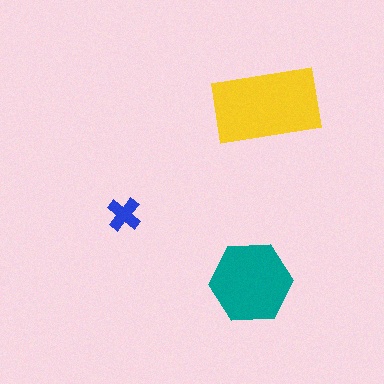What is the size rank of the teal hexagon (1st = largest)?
2nd.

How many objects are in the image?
There are 3 objects in the image.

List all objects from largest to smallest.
The yellow rectangle, the teal hexagon, the blue cross.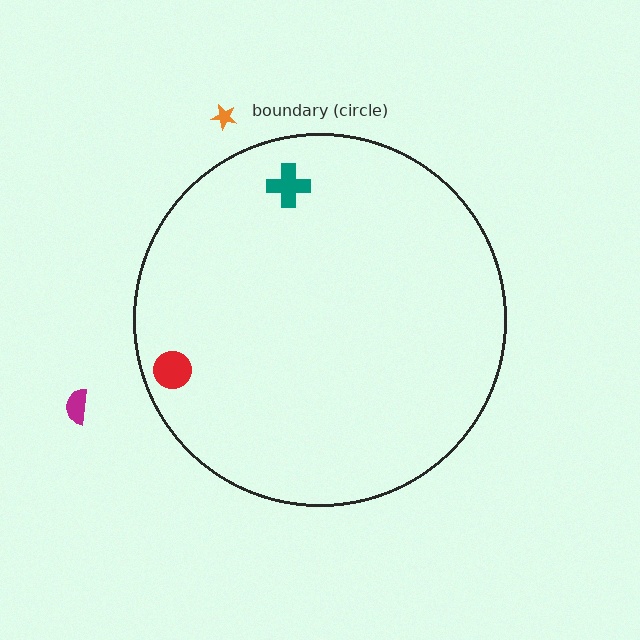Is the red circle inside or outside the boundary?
Inside.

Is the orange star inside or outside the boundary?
Outside.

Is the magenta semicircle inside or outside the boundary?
Outside.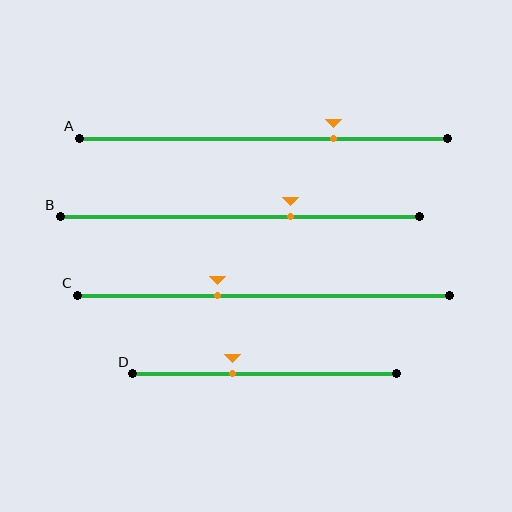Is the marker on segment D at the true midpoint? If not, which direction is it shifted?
No, the marker on segment D is shifted to the left by about 12% of the segment length.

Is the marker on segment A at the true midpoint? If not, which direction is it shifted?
No, the marker on segment A is shifted to the right by about 19% of the segment length.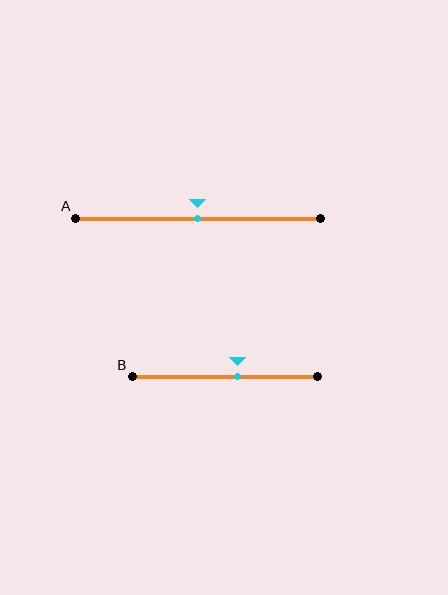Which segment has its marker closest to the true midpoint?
Segment A has its marker closest to the true midpoint.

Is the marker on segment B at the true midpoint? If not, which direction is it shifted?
No, the marker on segment B is shifted to the right by about 7% of the segment length.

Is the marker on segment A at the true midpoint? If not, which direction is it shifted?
Yes, the marker on segment A is at the true midpoint.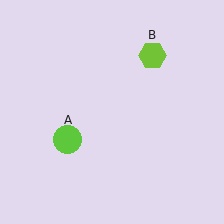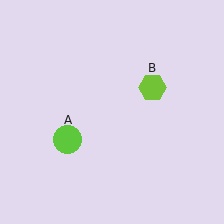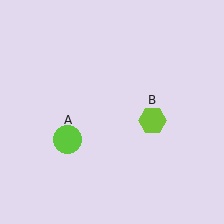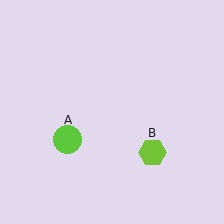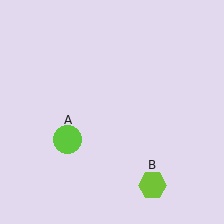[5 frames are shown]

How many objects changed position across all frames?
1 object changed position: lime hexagon (object B).